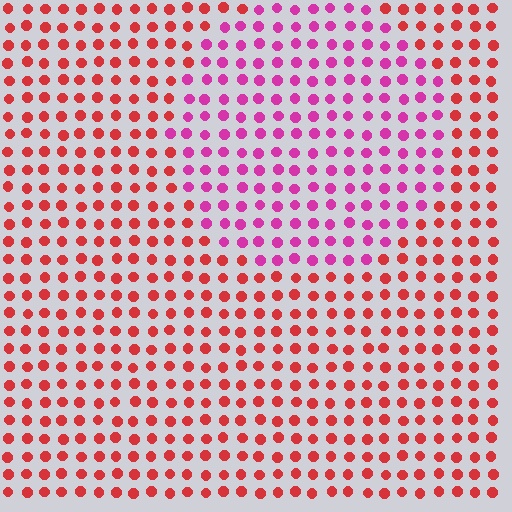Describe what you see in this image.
The image is filled with small red elements in a uniform arrangement. A circle-shaped region is visible where the elements are tinted to a slightly different hue, forming a subtle color boundary.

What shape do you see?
I see a circle.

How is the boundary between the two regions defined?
The boundary is defined purely by a slight shift in hue (about 42 degrees). Spacing, size, and orientation are identical on both sides.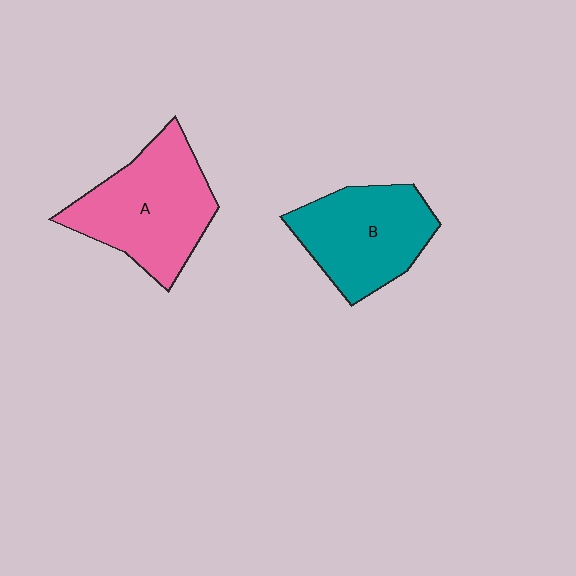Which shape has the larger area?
Shape A (pink).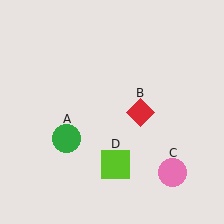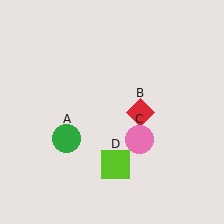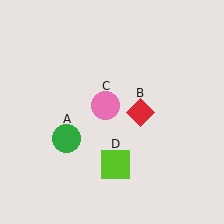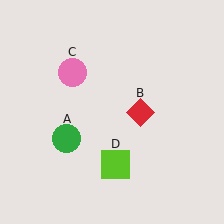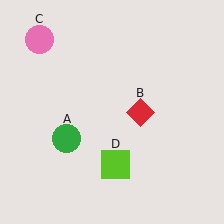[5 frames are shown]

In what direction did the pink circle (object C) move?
The pink circle (object C) moved up and to the left.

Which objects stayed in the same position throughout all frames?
Green circle (object A) and red diamond (object B) and lime square (object D) remained stationary.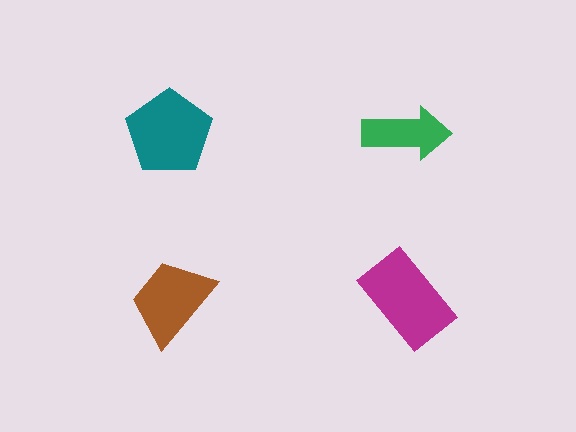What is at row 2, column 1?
A brown trapezoid.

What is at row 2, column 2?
A magenta rectangle.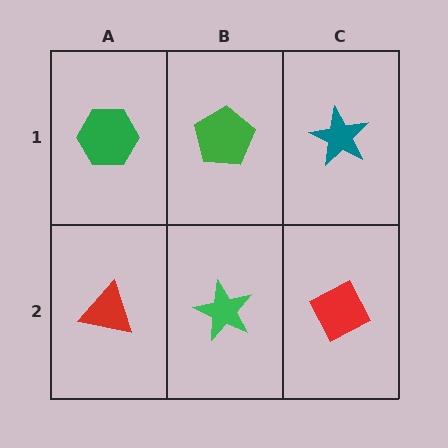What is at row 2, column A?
A red triangle.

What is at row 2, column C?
A red diamond.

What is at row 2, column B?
A green star.